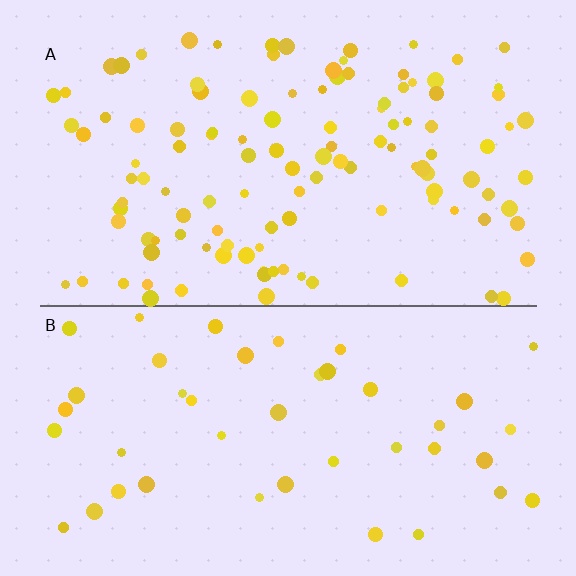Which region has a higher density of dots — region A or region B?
A (the top).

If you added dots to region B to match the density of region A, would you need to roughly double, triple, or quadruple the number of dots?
Approximately triple.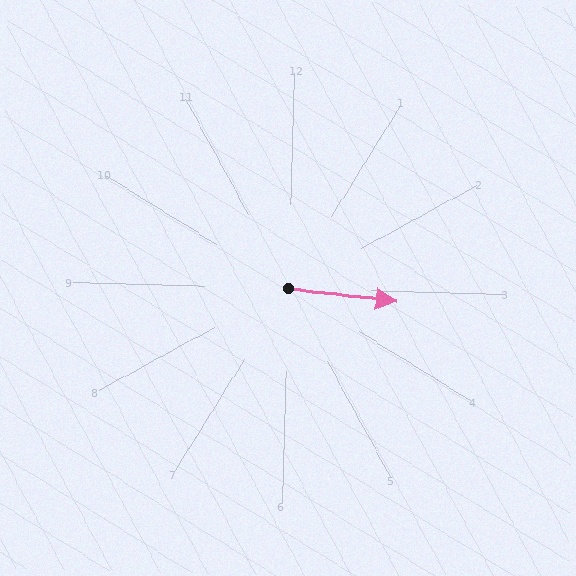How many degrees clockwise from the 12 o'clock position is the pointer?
Approximately 95 degrees.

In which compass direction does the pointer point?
East.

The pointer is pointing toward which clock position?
Roughly 3 o'clock.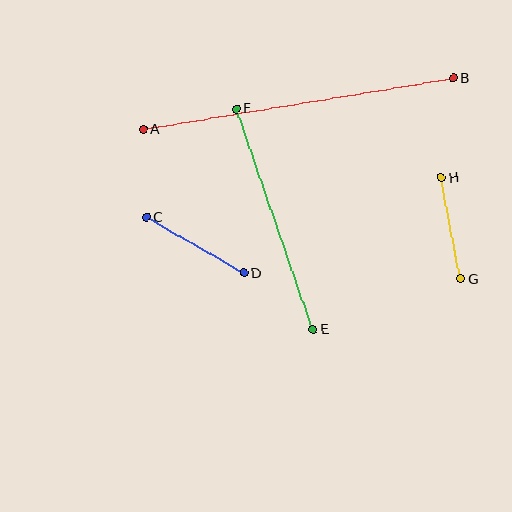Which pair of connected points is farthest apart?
Points A and B are farthest apart.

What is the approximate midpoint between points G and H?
The midpoint is at approximately (451, 228) pixels.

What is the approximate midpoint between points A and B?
The midpoint is at approximately (298, 104) pixels.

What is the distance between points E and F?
The distance is approximately 233 pixels.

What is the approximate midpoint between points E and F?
The midpoint is at approximately (275, 219) pixels.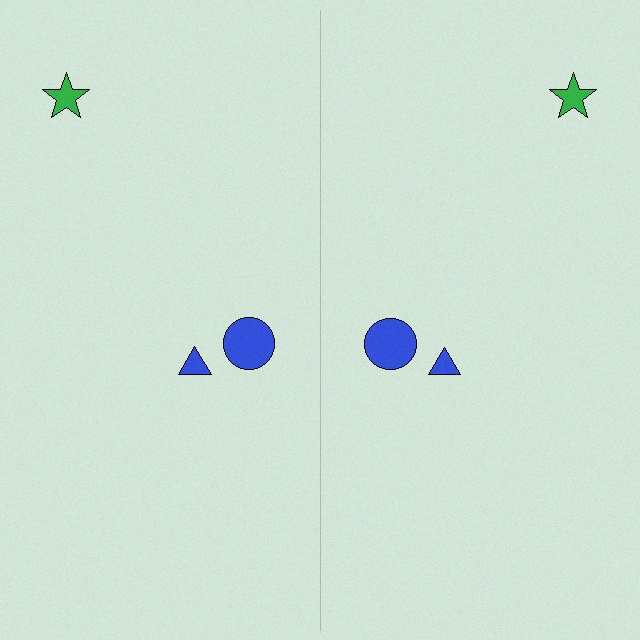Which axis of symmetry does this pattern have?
The pattern has a vertical axis of symmetry running through the center of the image.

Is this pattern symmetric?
Yes, this pattern has bilateral (reflection) symmetry.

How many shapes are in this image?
There are 6 shapes in this image.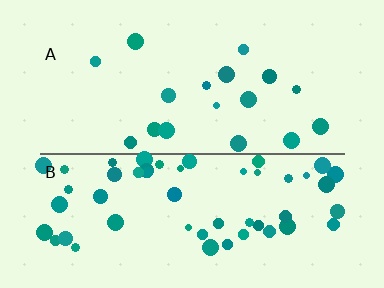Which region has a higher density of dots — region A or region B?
B (the bottom).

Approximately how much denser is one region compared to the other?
Approximately 3.1× — region B over region A.